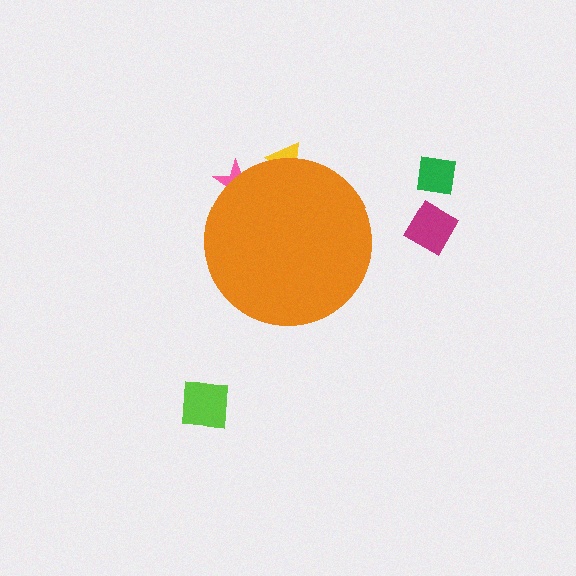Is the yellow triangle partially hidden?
Yes, the yellow triangle is partially hidden behind the orange circle.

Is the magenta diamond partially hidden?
No, the magenta diamond is fully visible.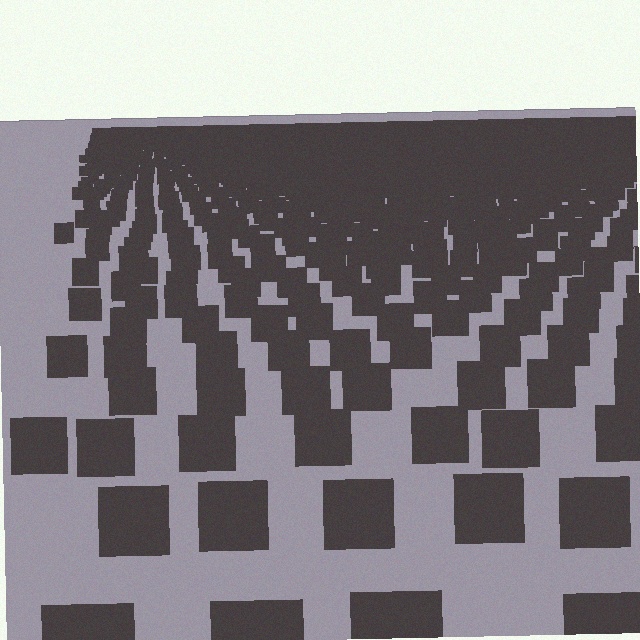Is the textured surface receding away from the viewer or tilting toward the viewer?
The surface is receding away from the viewer. Texture elements get smaller and denser toward the top.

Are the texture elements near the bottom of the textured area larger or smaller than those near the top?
Larger. Near the bottom, elements are closer to the viewer and appear at a bigger on-screen size.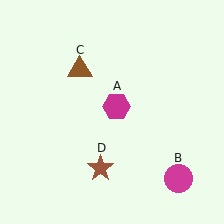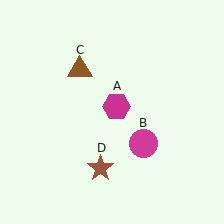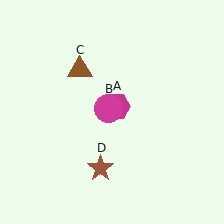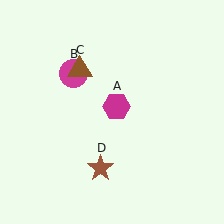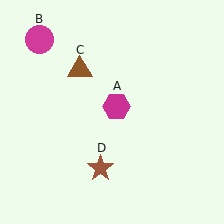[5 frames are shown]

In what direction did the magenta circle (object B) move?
The magenta circle (object B) moved up and to the left.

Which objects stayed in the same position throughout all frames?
Magenta hexagon (object A) and brown triangle (object C) and brown star (object D) remained stationary.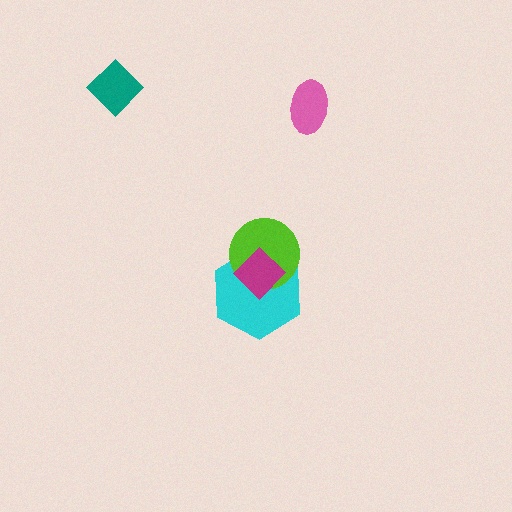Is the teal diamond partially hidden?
No, no other shape covers it.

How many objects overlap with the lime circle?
2 objects overlap with the lime circle.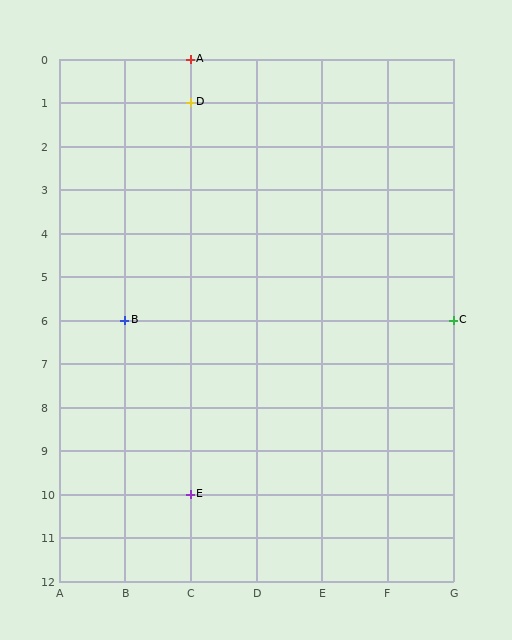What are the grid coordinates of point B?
Point B is at grid coordinates (B, 6).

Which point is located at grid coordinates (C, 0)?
Point A is at (C, 0).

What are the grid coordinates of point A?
Point A is at grid coordinates (C, 0).